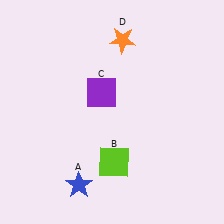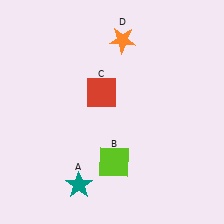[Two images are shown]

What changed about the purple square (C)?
In Image 1, C is purple. In Image 2, it changed to red.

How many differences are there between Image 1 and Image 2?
There are 2 differences between the two images.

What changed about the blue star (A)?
In Image 1, A is blue. In Image 2, it changed to teal.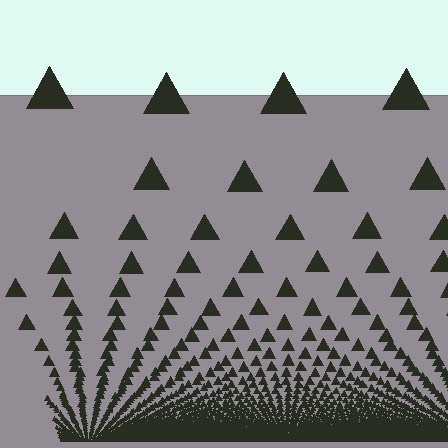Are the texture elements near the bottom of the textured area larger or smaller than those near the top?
Smaller. The gradient is inverted — elements near the bottom are smaller and denser.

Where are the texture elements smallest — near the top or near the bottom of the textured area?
Near the bottom.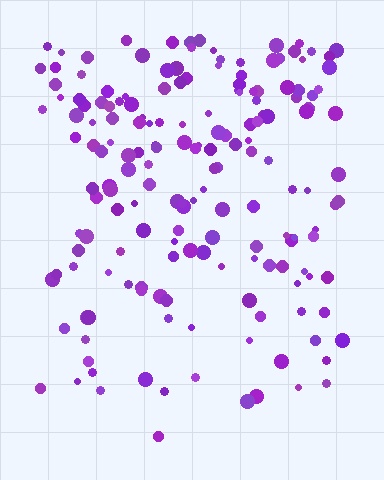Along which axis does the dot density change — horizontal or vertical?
Vertical.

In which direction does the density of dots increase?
From bottom to top, with the top side densest.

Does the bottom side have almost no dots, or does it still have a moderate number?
Still a moderate number, just noticeably fewer than the top.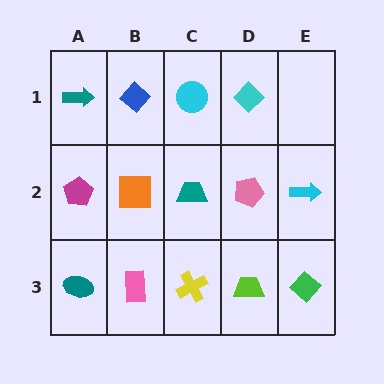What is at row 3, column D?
A lime trapezoid.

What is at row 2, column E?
A cyan arrow.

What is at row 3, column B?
A pink rectangle.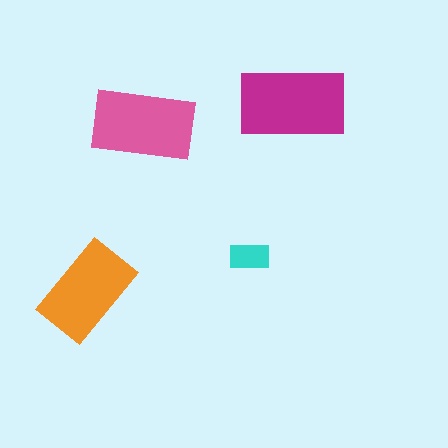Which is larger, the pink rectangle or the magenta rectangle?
The magenta one.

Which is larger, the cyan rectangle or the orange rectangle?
The orange one.